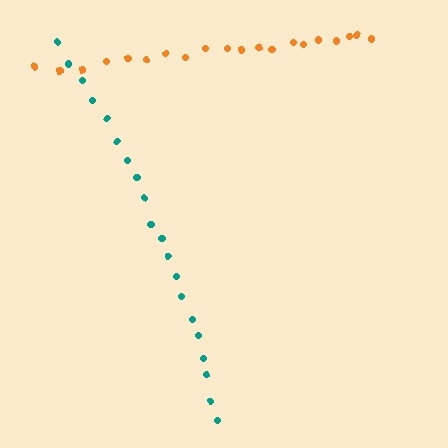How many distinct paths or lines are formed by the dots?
There are 2 distinct paths.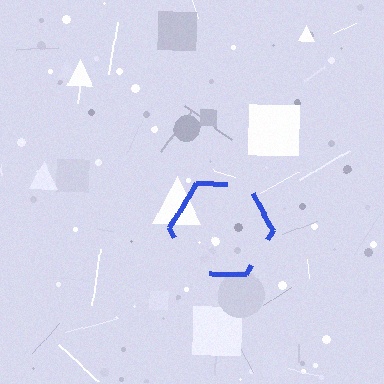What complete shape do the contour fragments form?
The contour fragments form a hexagon.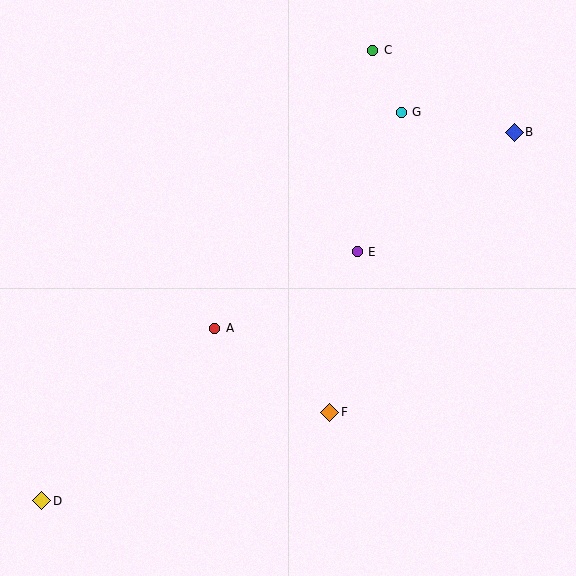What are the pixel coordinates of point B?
Point B is at (514, 132).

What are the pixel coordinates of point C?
Point C is at (373, 50).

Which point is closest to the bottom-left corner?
Point D is closest to the bottom-left corner.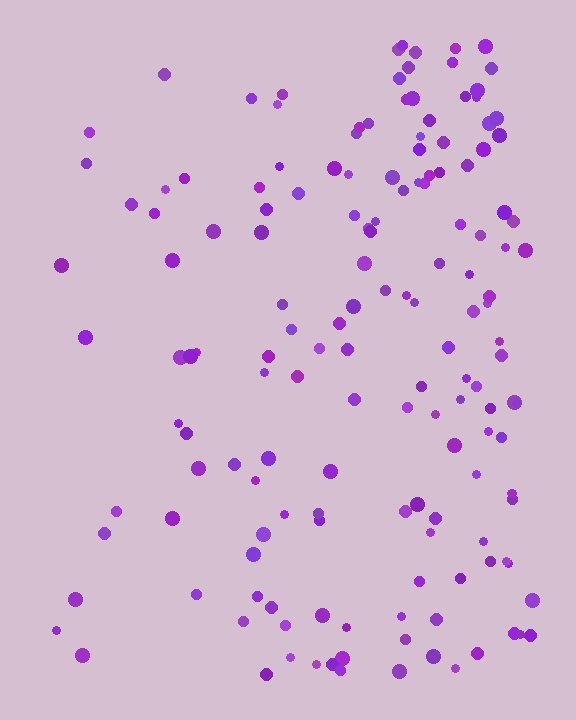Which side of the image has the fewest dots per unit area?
The left.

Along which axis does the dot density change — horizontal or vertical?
Horizontal.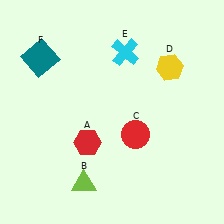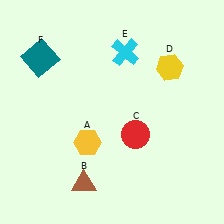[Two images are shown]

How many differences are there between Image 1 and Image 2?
There are 2 differences between the two images.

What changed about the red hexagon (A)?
In Image 1, A is red. In Image 2, it changed to yellow.